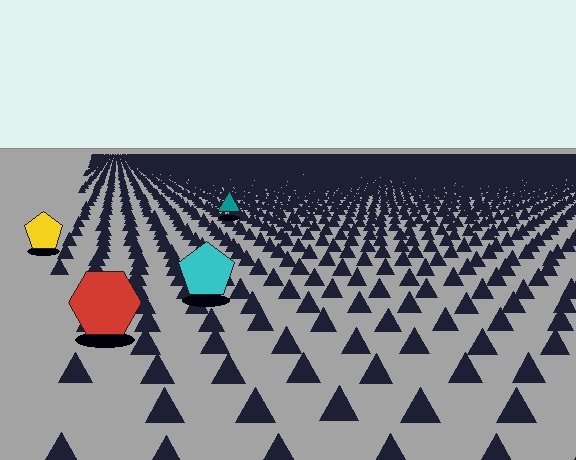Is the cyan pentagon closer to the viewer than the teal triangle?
Yes. The cyan pentagon is closer — you can tell from the texture gradient: the ground texture is coarser near it.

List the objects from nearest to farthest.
From nearest to farthest: the red hexagon, the cyan pentagon, the yellow pentagon, the teal triangle.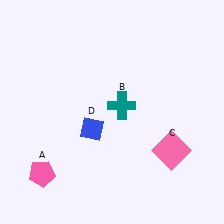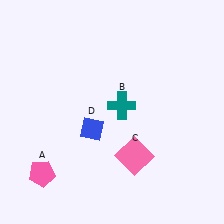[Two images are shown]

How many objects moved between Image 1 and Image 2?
1 object moved between the two images.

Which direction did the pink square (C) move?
The pink square (C) moved left.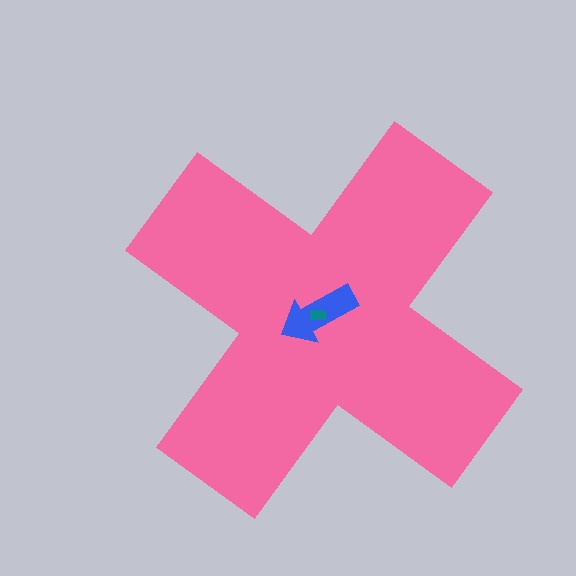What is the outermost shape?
The pink cross.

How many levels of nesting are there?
3.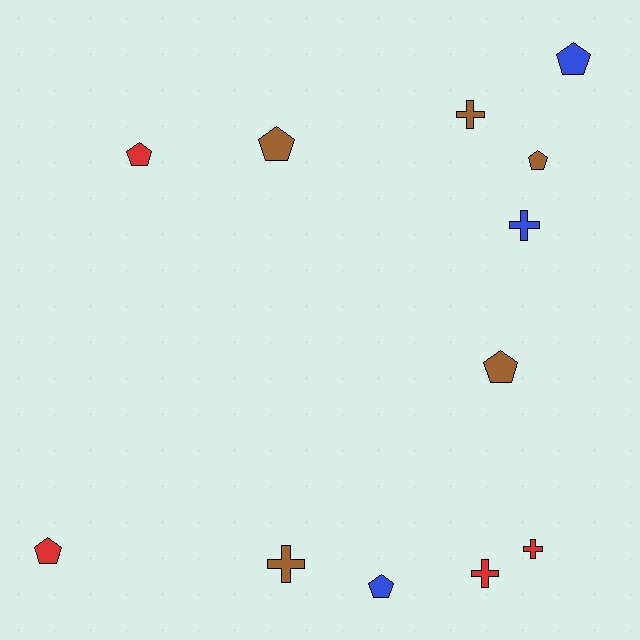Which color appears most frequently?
Brown, with 5 objects.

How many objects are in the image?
There are 12 objects.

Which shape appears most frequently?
Pentagon, with 7 objects.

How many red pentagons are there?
There are 2 red pentagons.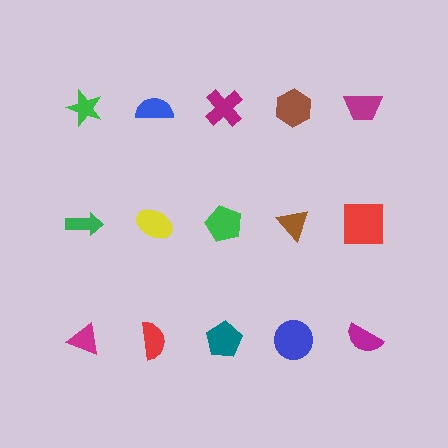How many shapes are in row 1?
5 shapes.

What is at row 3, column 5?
A magenta semicircle.